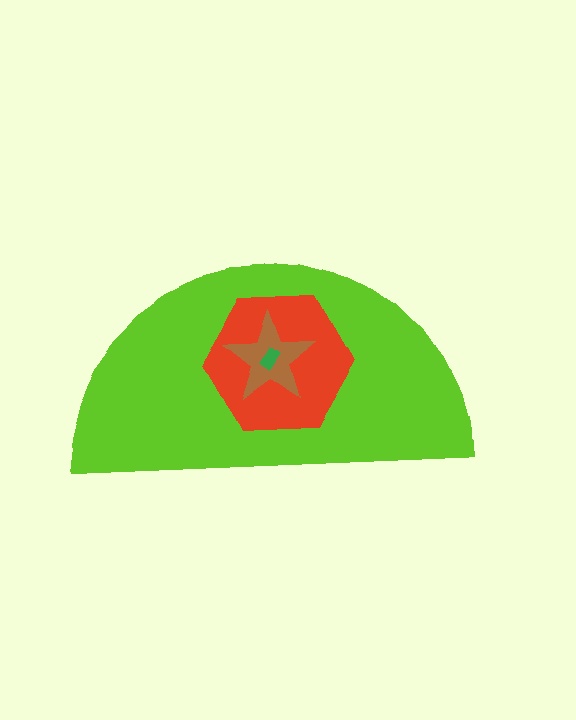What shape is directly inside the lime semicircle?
The red hexagon.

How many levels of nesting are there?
4.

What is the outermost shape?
The lime semicircle.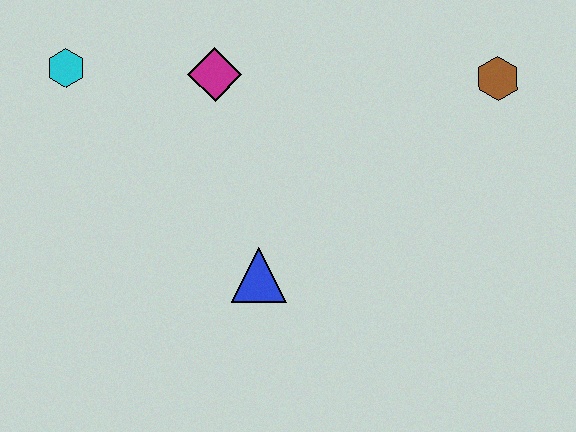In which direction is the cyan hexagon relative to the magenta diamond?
The cyan hexagon is to the left of the magenta diamond.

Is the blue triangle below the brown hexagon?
Yes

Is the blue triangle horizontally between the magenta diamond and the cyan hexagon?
No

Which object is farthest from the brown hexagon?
The cyan hexagon is farthest from the brown hexagon.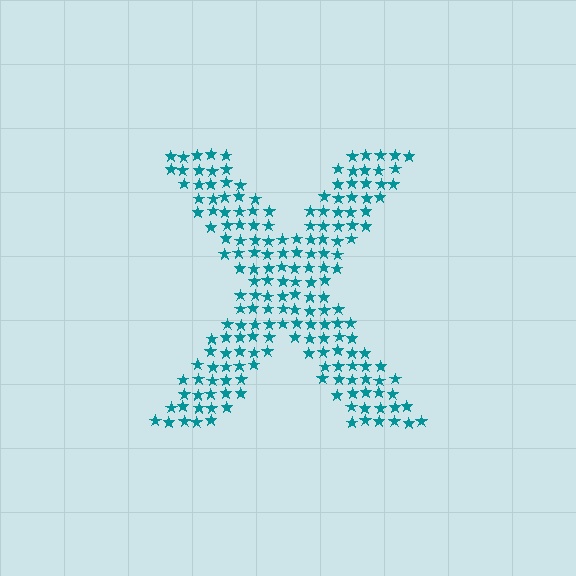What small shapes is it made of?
It is made of small stars.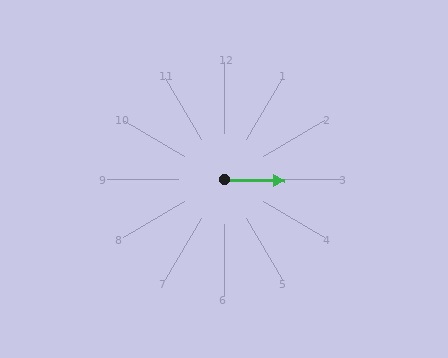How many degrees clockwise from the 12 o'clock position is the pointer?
Approximately 92 degrees.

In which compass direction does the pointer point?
East.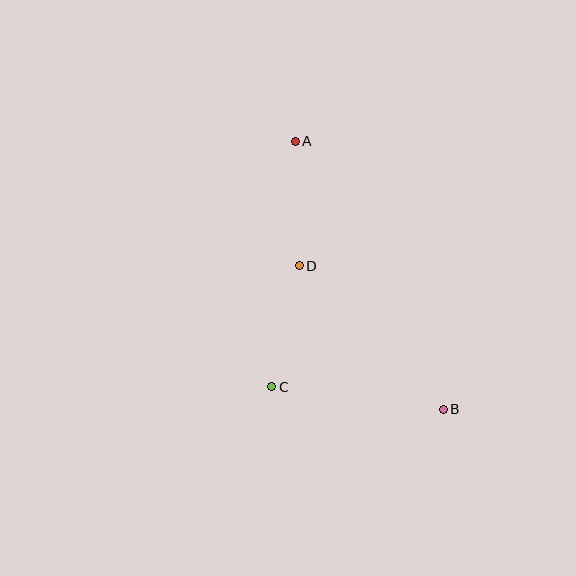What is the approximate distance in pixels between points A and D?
The distance between A and D is approximately 124 pixels.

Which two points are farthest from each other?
Points A and B are farthest from each other.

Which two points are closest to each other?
Points C and D are closest to each other.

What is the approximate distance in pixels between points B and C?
The distance between B and C is approximately 173 pixels.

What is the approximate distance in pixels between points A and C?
The distance between A and C is approximately 247 pixels.